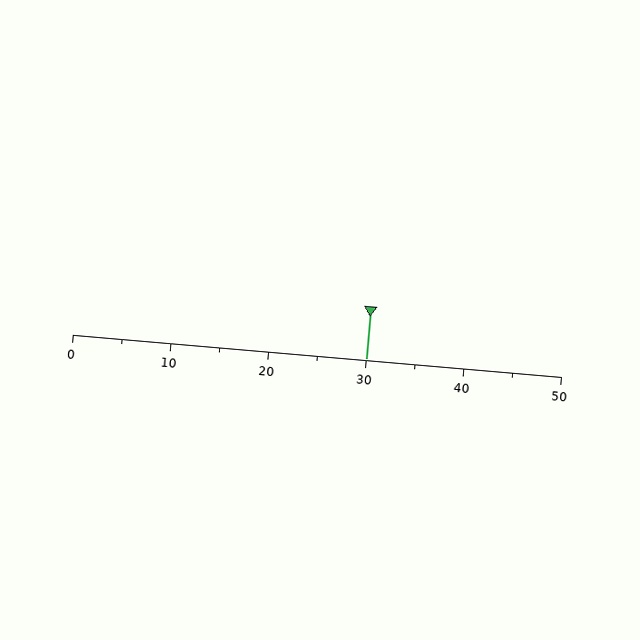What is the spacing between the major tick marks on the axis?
The major ticks are spaced 10 apart.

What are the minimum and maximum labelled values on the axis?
The axis runs from 0 to 50.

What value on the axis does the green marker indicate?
The marker indicates approximately 30.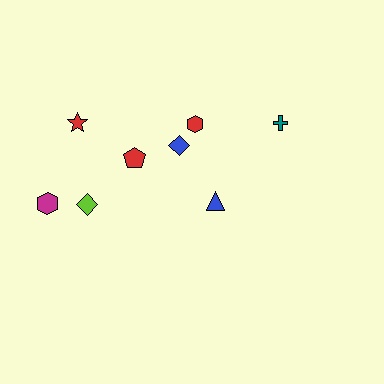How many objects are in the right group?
There are 3 objects.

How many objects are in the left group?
There are 5 objects.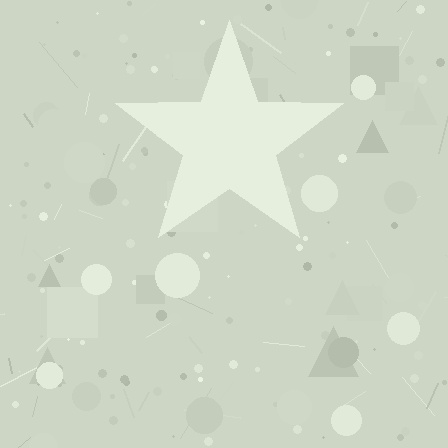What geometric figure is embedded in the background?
A star is embedded in the background.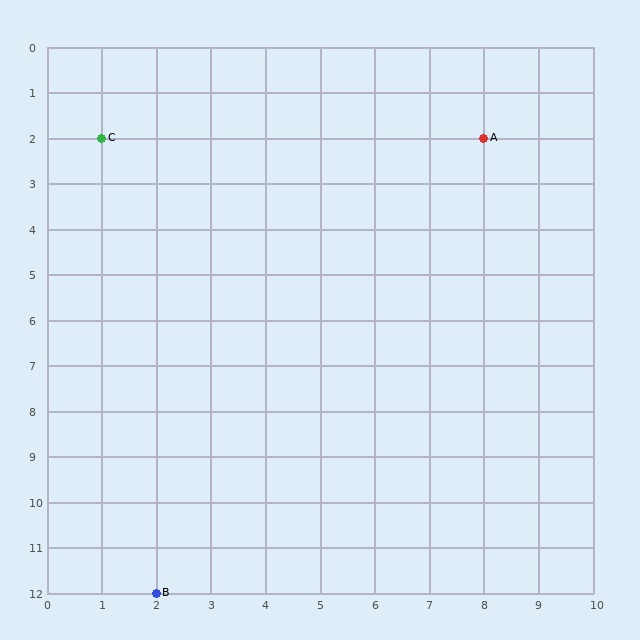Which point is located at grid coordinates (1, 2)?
Point C is at (1, 2).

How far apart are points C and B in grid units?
Points C and B are 1 column and 10 rows apart (about 10.0 grid units diagonally).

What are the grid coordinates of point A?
Point A is at grid coordinates (8, 2).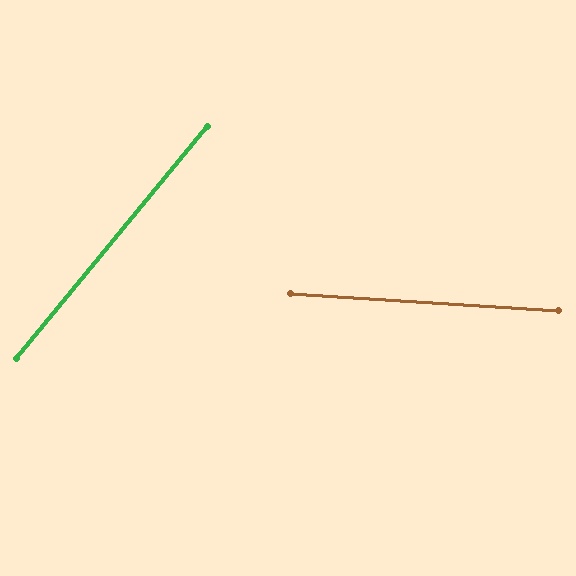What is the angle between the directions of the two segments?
Approximately 54 degrees.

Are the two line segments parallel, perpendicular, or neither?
Neither parallel nor perpendicular — they differ by about 54°.